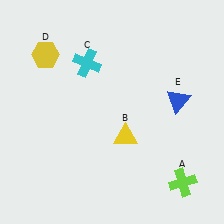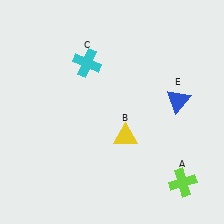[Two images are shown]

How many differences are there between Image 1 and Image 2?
There is 1 difference between the two images.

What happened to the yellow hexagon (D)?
The yellow hexagon (D) was removed in Image 2. It was in the top-left area of Image 1.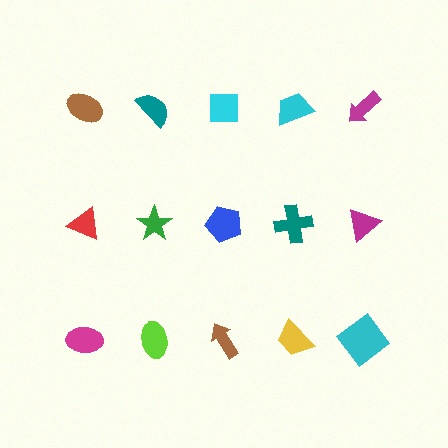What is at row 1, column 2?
A teal semicircle.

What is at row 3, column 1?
A magenta ellipse.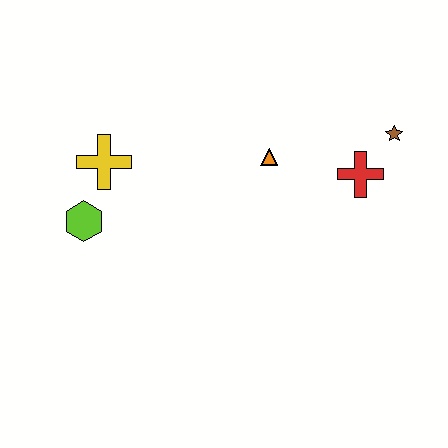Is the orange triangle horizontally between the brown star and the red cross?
No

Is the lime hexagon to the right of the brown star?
No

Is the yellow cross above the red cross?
Yes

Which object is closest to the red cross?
The brown star is closest to the red cross.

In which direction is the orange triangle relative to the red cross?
The orange triangle is to the left of the red cross.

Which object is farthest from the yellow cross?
The brown star is farthest from the yellow cross.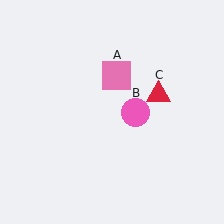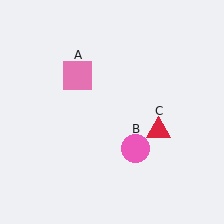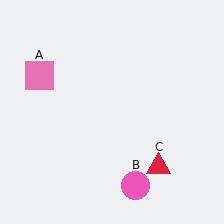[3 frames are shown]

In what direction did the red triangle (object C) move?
The red triangle (object C) moved down.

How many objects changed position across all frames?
3 objects changed position: pink square (object A), pink circle (object B), red triangle (object C).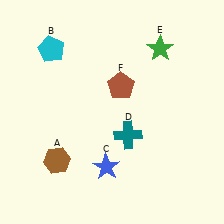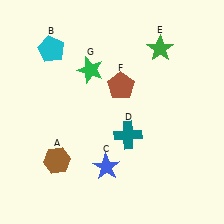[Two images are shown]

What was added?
A green star (G) was added in Image 2.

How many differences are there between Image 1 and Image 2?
There is 1 difference between the two images.